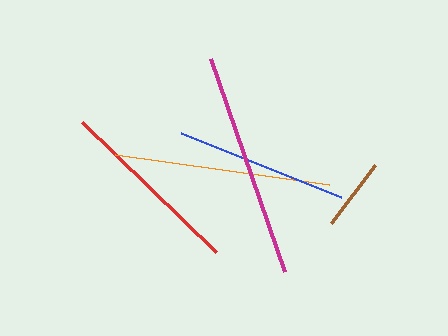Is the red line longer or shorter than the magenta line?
The magenta line is longer than the red line.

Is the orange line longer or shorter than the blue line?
The orange line is longer than the blue line.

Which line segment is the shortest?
The brown line is the shortest at approximately 72 pixels.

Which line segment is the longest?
The magenta line is the longest at approximately 226 pixels.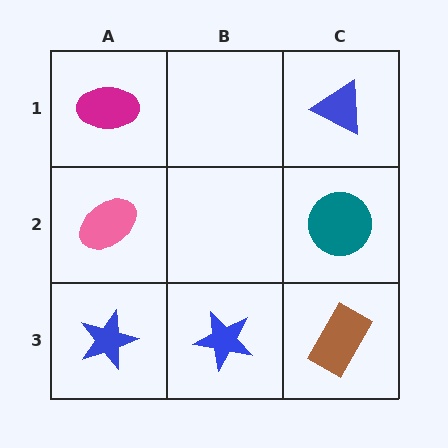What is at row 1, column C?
A blue triangle.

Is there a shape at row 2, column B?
No, that cell is empty.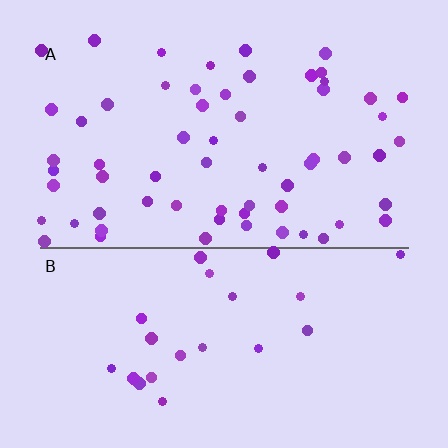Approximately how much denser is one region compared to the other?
Approximately 2.7× — region A over region B.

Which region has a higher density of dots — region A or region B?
A (the top).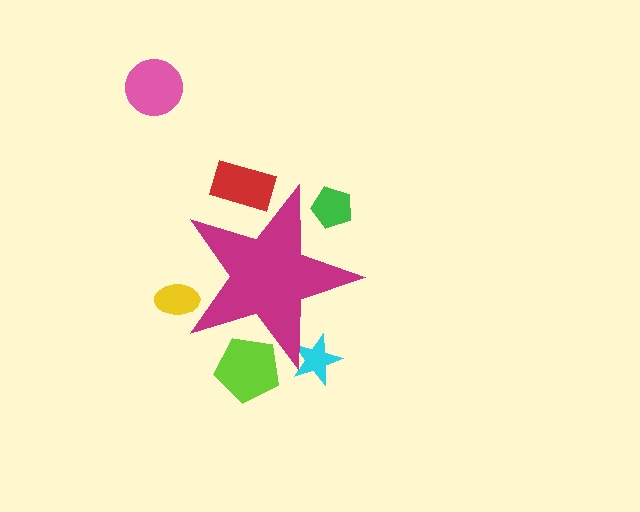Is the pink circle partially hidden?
No, the pink circle is fully visible.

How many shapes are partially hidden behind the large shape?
5 shapes are partially hidden.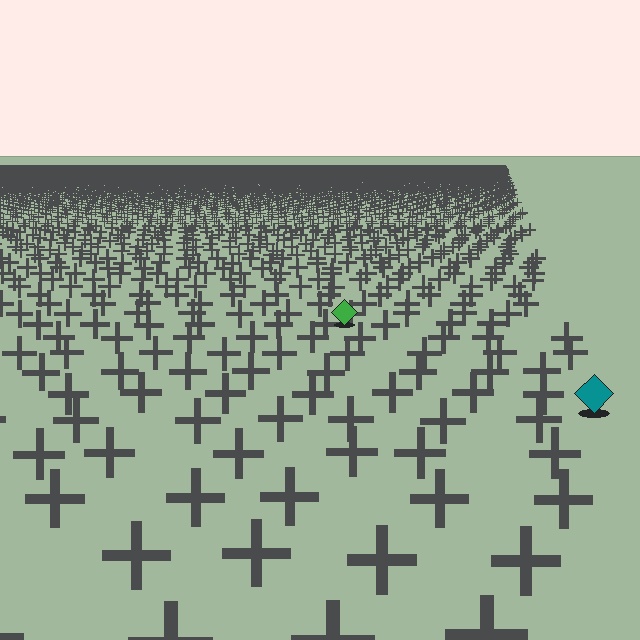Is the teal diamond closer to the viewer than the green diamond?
Yes. The teal diamond is closer — you can tell from the texture gradient: the ground texture is coarser near it.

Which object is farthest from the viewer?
The green diamond is farthest from the viewer. It appears smaller and the ground texture around it is denser.